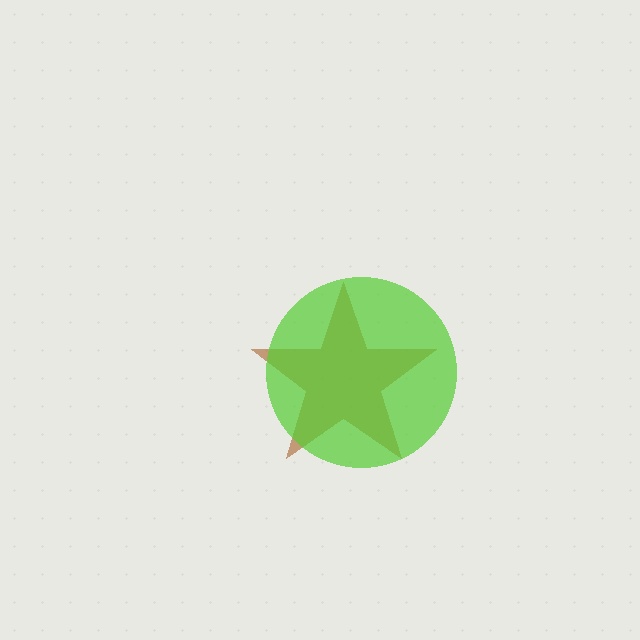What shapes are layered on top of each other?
The layered shapes are: a brown star, a lime circle.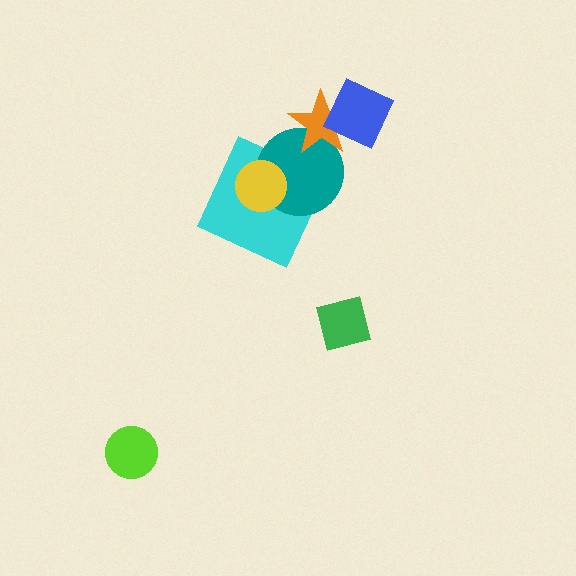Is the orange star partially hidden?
Yes, it is partially covered by another shape.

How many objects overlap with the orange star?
2 objects overlap with the orange star.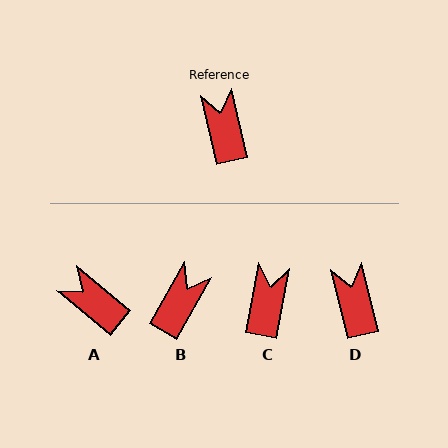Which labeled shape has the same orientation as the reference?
D.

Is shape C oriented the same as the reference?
No, it is off by about 24 degrees.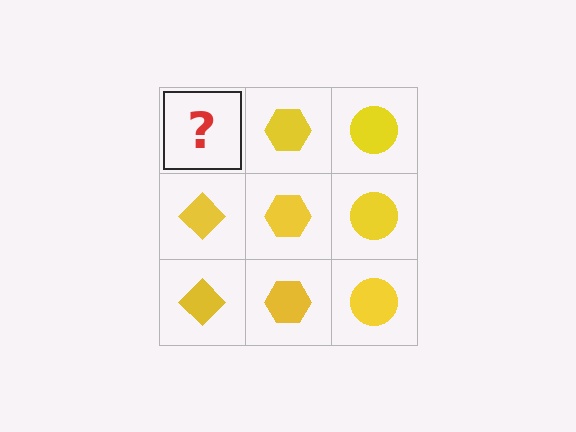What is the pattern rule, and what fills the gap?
The rule is that each column has a consistent shape. The gap should be filled with a yellow diamond.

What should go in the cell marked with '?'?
The missing cell should contain a yellow diamond.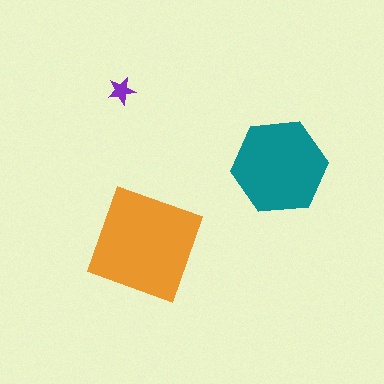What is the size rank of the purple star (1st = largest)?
3rd.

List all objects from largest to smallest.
The orange diamond, the teal hexagon, the purple star.